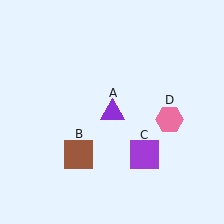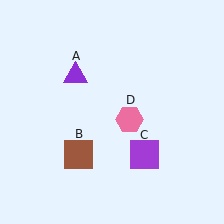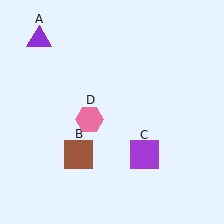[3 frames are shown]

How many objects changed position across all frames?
2 objects changed position: purple triangle (object A), pink hexagon (object D).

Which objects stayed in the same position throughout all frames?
Brown square (object B) and purple square (object C) remained stationary.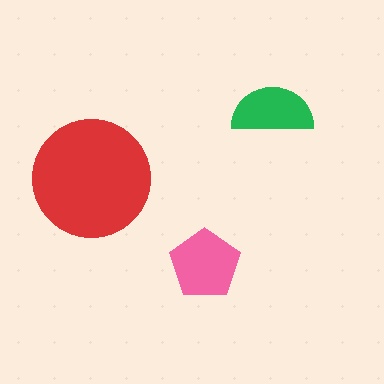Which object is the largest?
The red circle.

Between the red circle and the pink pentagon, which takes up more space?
The red circle.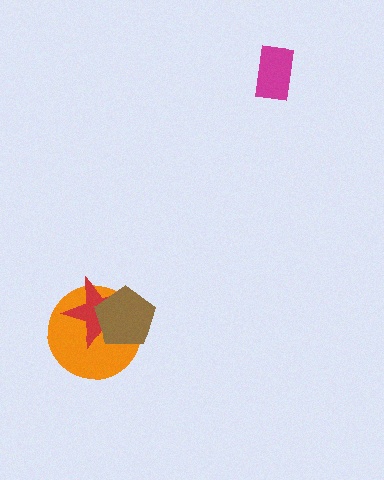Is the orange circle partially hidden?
Yes, it is partially covered by another shape.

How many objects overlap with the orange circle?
2 objects overlap with the orange circle.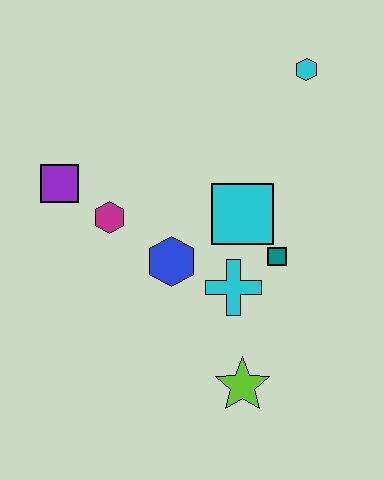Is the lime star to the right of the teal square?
No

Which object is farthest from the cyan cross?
The cyan hexagon is farthest from the cyan cross.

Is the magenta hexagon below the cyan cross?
No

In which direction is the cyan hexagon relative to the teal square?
The cyan hexagon is above the teal square.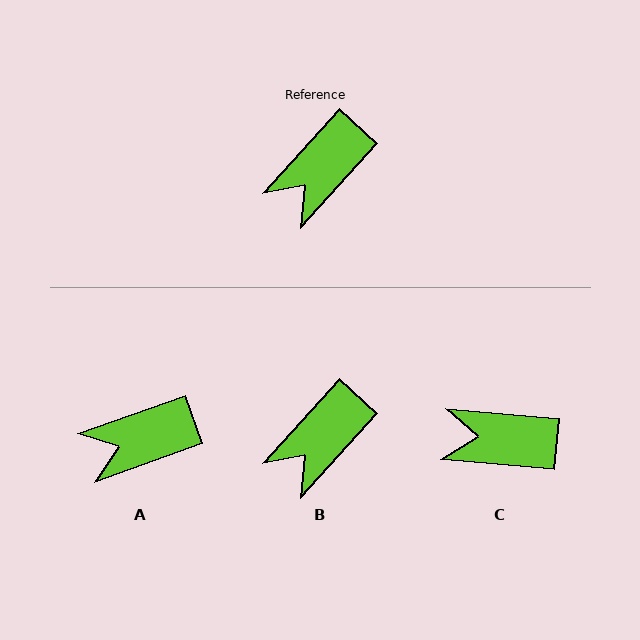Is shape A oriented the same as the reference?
No, it is off by about 28 degrees.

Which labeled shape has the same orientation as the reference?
B.